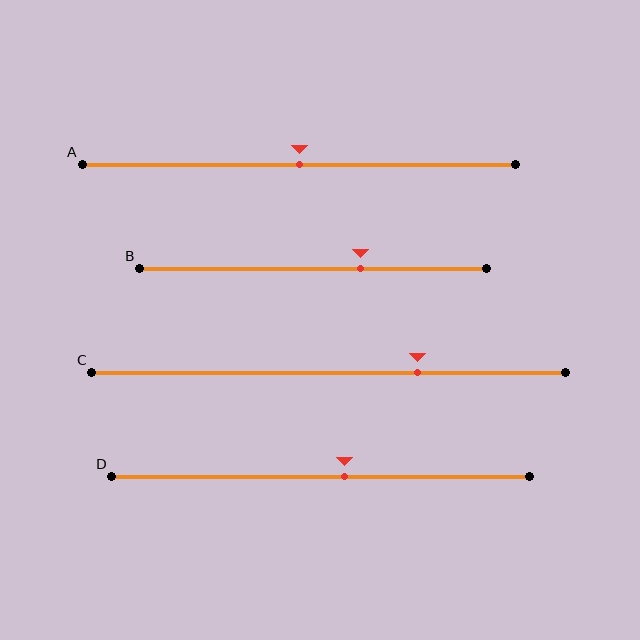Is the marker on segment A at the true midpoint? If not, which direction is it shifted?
Yes, the marker on segment A is at the true midpoint.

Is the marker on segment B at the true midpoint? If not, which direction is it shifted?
No, the marker on segment B is shifted to the right by about 14% of the segment length.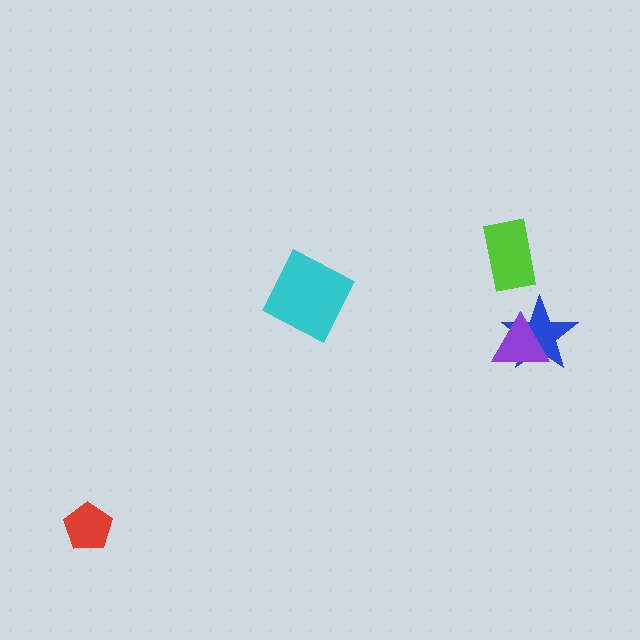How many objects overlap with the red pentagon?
0 objects overlap with the red pentagon.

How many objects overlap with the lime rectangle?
0 objects overlap with the lime rectangle.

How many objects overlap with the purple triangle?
1 object overlaps with the purple triangle.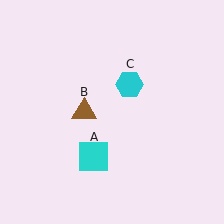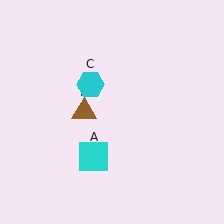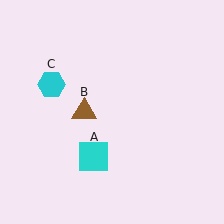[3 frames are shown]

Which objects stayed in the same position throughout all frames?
Cyan square (object A) and brown triangle (object B) remained stationary.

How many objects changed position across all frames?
1 object changed position: cyan hexagon (object C).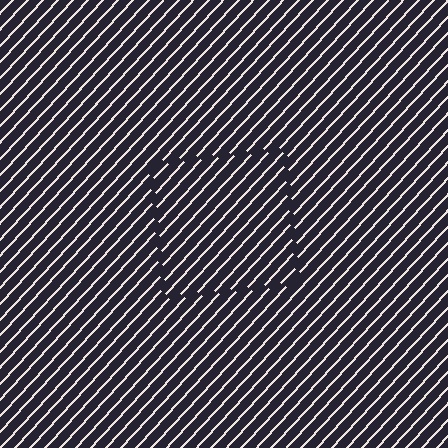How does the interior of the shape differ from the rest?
The interior of the shape contains the same grating, shifted by half a period — the contour is defined by the phase discontinuity where line-ends from the inner and outer gratings abut.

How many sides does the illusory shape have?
4 sides — the line-ends trace a square.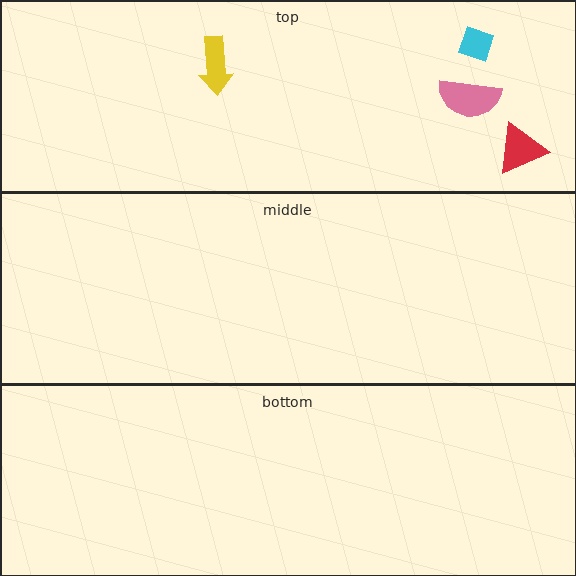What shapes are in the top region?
The cyan diamond, the red triangle, the yellow arrow, the pink semicircle.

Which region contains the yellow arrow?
The top region.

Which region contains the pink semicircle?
The top region.